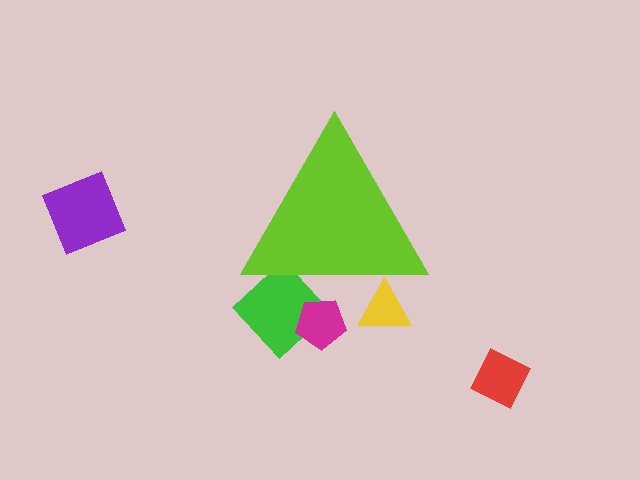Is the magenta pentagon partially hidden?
Yes, the magenta pentagon is partially hidden behind the lime triangle.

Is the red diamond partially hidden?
No, the red diamond is fully visible.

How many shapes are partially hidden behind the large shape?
3 shapes are partially hidden.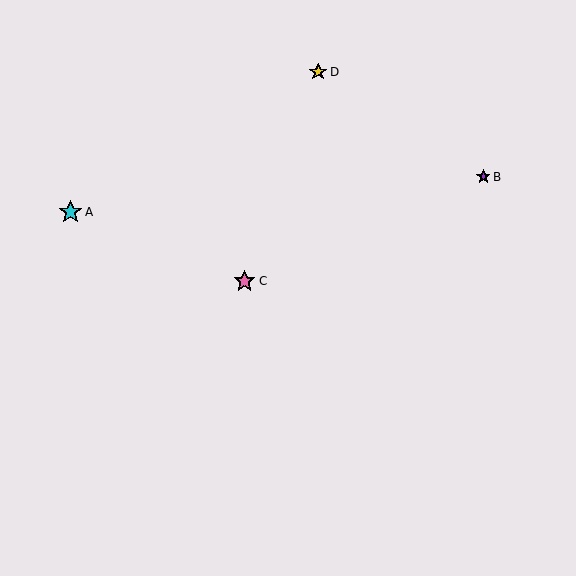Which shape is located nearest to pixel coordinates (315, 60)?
The yellow star (labeled D) at (318, 72) is nearest to that location.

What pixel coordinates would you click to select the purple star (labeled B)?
Click at (483, 177) to select the purple star B.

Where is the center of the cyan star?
The center of the cyan star is at (70, 212).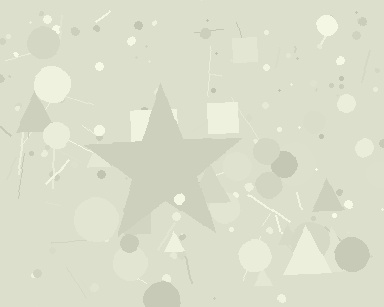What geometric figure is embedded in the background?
A star is embedded in the background.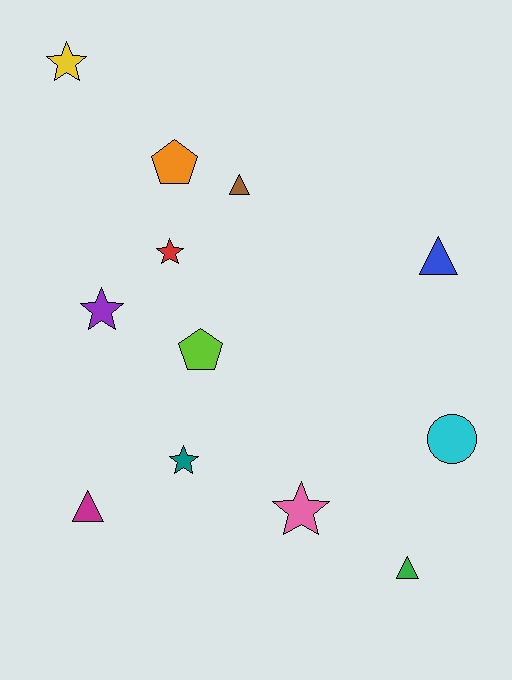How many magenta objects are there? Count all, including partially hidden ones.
There is 1 magenta object.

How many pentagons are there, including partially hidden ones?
There are 2 pentagons.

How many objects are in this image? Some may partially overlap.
There are 12 objects.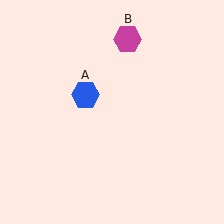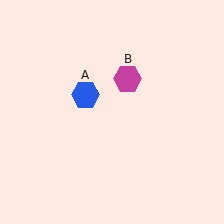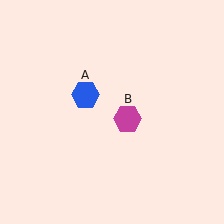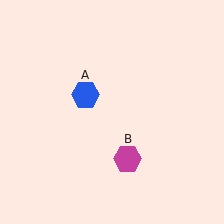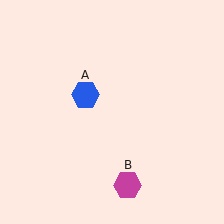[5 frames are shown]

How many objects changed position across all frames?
1 object changed position: magenta hexagon (object B).